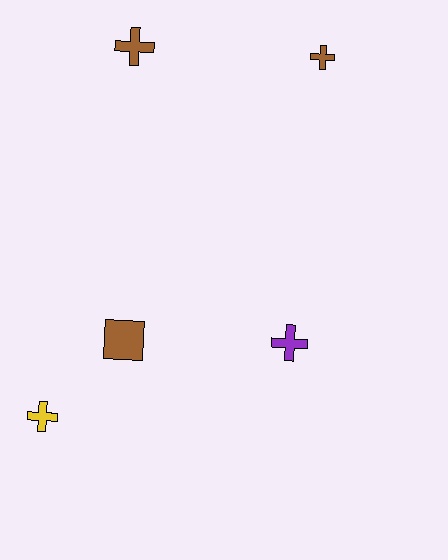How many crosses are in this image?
There are 4 crosses.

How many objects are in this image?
There are 5 objects.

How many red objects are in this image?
There are no red objects.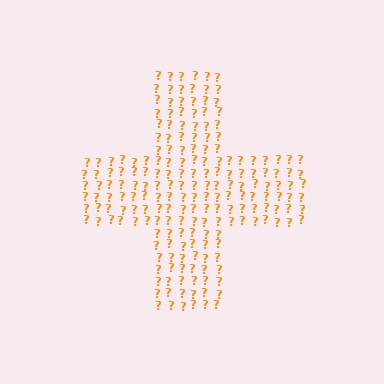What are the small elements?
The small elements are question marks.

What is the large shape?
The large shape is a cross.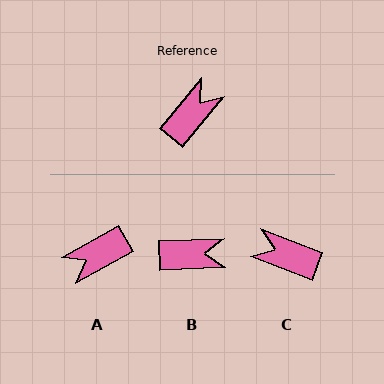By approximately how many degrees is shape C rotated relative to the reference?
Approximately 109 degrees counter-clockwise.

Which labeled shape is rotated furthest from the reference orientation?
A, about 159 degrees away.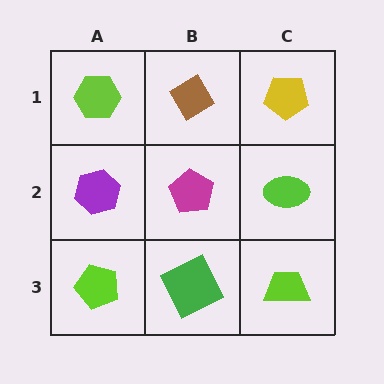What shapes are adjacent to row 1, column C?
A lime ellipse (row 2, column C), a brown diamond (row 1, column B).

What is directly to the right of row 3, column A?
A green square.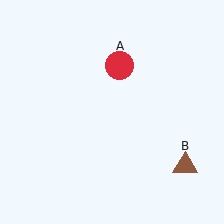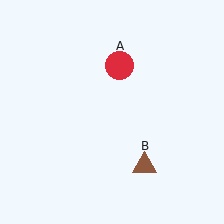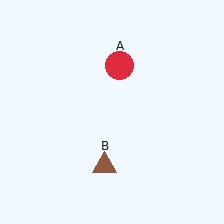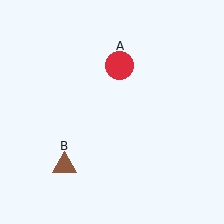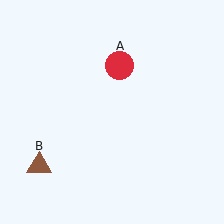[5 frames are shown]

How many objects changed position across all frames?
1 object changed position: brown triangle (object B).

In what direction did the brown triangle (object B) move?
The brown triangle (object B) moved left.